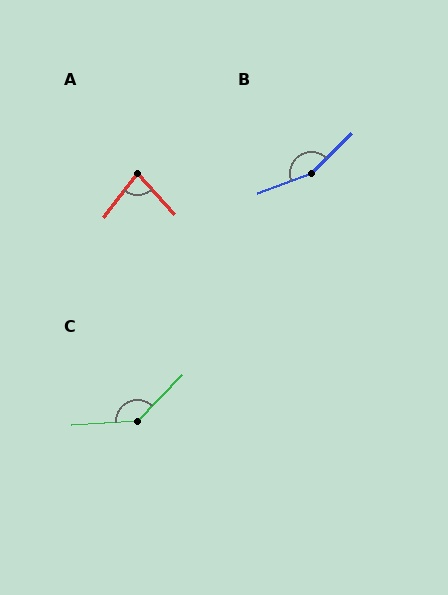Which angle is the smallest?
A, at approximately 80 degrees.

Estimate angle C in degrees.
Approximately 138 degrees.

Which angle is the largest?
B, at approximately 156 degrees.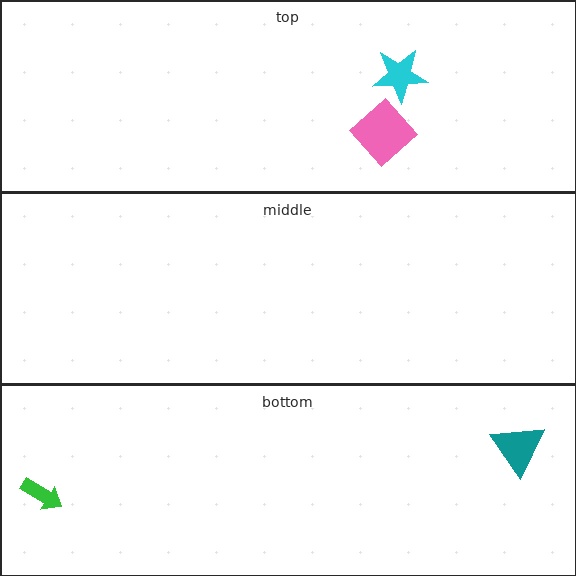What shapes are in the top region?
The pink diamond, the cyan star.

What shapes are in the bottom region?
The teal triangle, the green arrow.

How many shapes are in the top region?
2.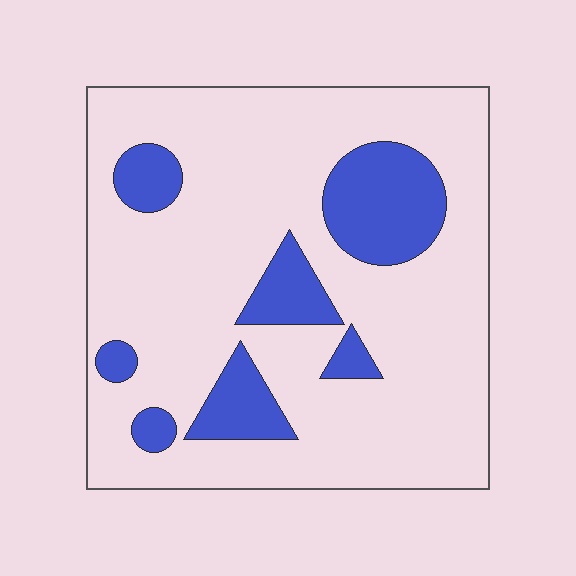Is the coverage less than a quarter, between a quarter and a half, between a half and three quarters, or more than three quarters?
Less than a quarter.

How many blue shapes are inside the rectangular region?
7.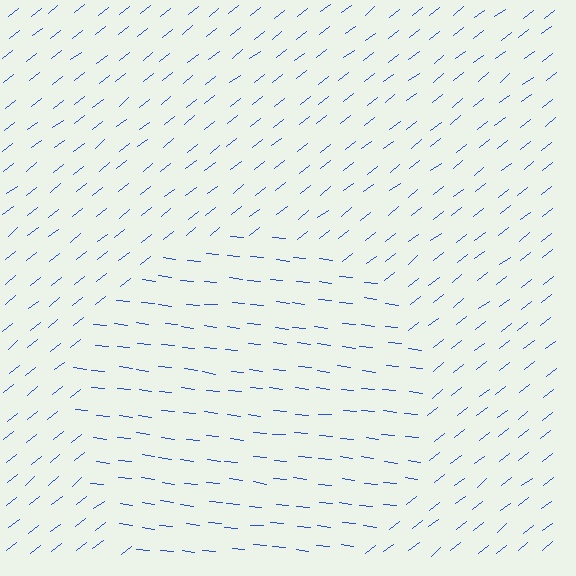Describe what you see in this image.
The image is filled with small blue line segments. A circle region in the image has lines oriented differently from the surrounding lines, creating a visible texture boundary.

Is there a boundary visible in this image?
Yes, there is a texture boundary formed by a change in line orientation.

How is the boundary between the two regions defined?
The boundary is defined purely by a change in line orientation (approximately 45 degrees difference). All lines are the same color and thickness.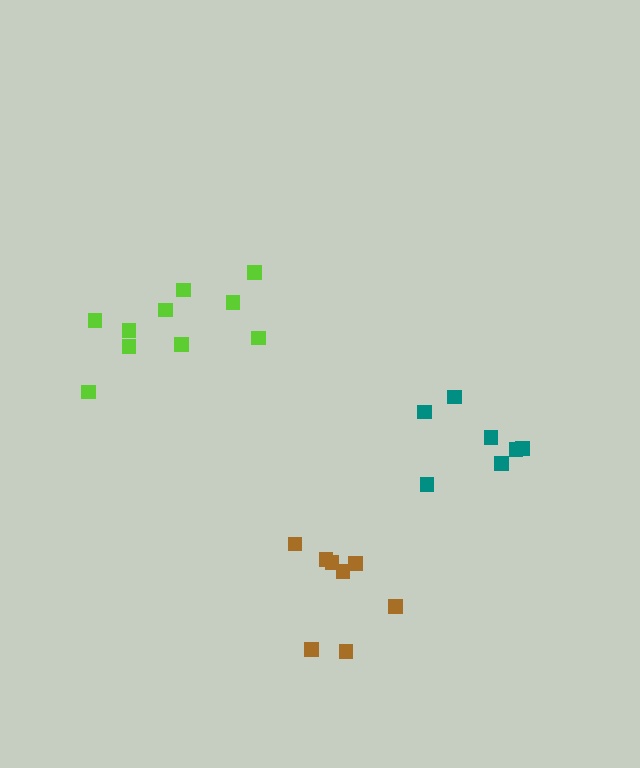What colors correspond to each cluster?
The clusters are colored: brown, teal, lime.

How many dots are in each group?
Group 1: 8 dots, Group 2: 7 dots, Group 3: 10 dots (25 total).